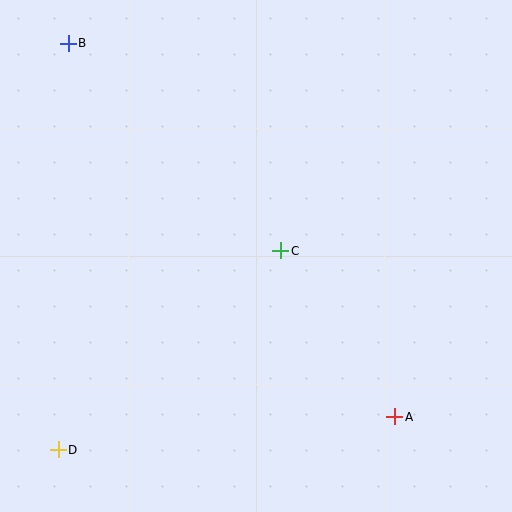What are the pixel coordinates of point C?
Point C is at (281, 251).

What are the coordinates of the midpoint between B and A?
The midpoint between B and A is at (231, 230).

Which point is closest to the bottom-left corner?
Point D is closest to the bottom-left corner.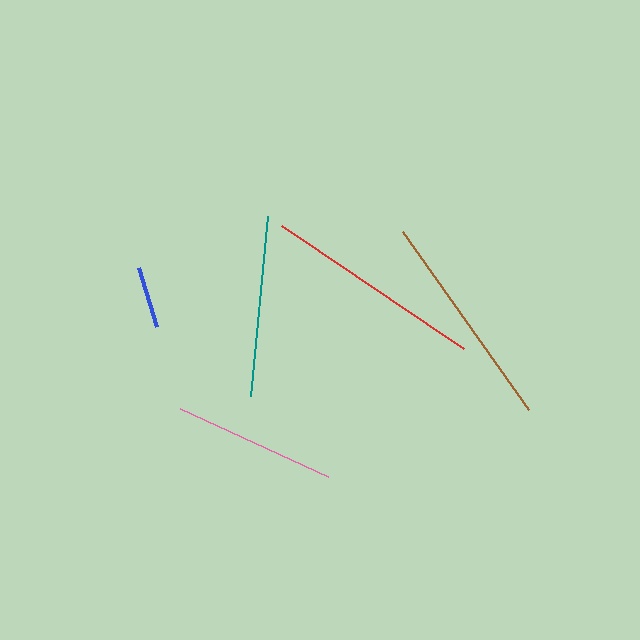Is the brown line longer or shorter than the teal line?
The brown line is longer than the teal line.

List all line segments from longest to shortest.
From longest to shortest: red, brown, teal, pink, blue.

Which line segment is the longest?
The red line is the longest at approximately 220 pixels.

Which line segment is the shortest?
The blue line is the shortest at approximately 61 pixels.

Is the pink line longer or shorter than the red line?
The red line is longer than the pink line.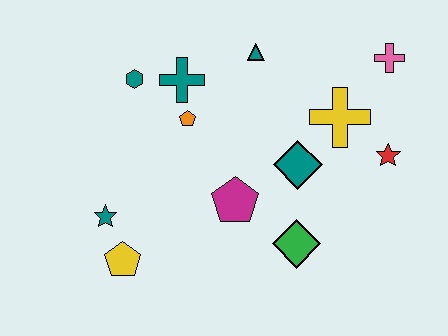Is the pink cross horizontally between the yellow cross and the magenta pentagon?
No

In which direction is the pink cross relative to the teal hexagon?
The pink cross is to the right of the teal hexagon.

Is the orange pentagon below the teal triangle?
Yes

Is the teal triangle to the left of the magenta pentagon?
No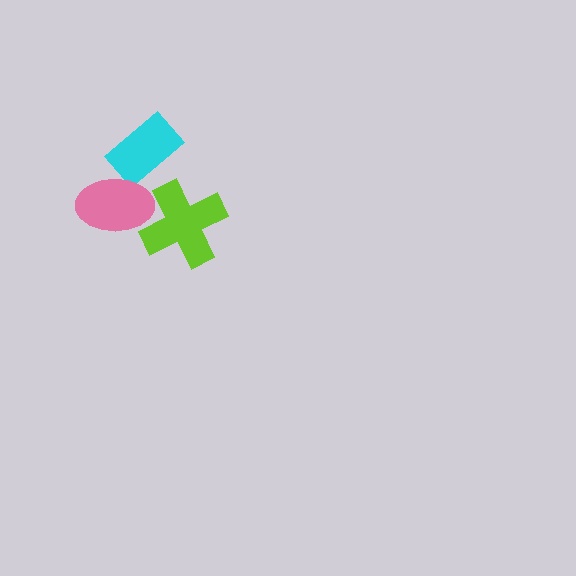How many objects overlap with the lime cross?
1 object overlaps with the lime cross.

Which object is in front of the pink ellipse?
The lime cross is in front of the pink ellipse.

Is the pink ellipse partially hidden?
Yes, it is partially covered by another shape.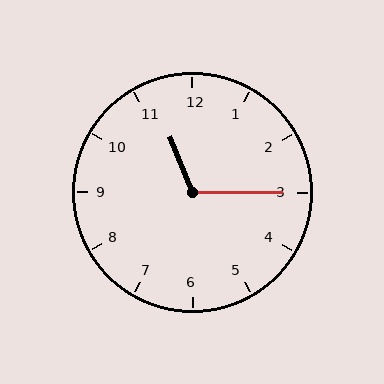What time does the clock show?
11:15.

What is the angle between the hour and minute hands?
Approximately 112 degrees.